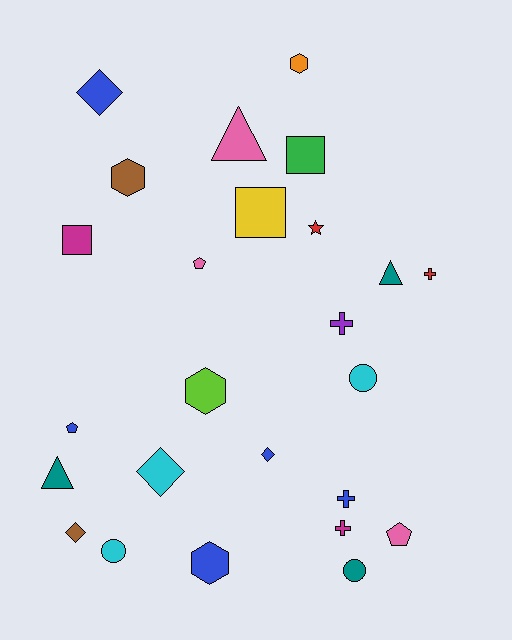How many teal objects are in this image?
There are 3 teal objects.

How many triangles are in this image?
There are 3 triangles.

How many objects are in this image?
There are 25 objects.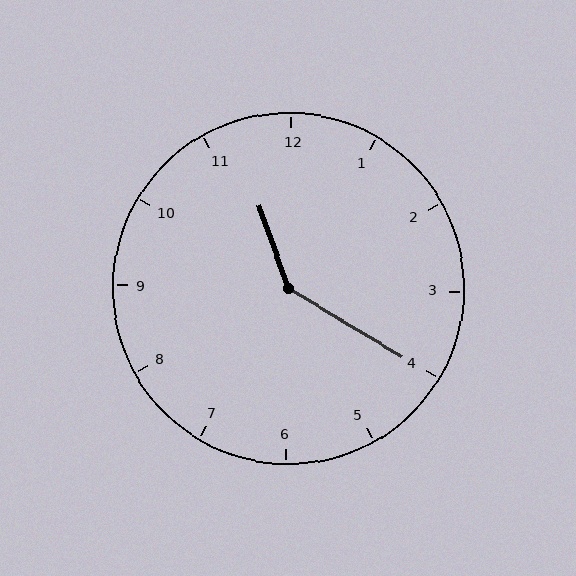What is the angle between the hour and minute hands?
Approximately 140 degrees.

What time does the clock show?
11:20.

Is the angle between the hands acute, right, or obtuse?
It is obtuse.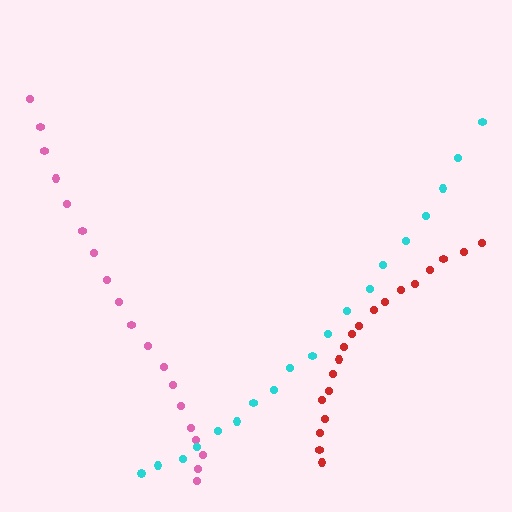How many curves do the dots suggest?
There are 3 distinct paths.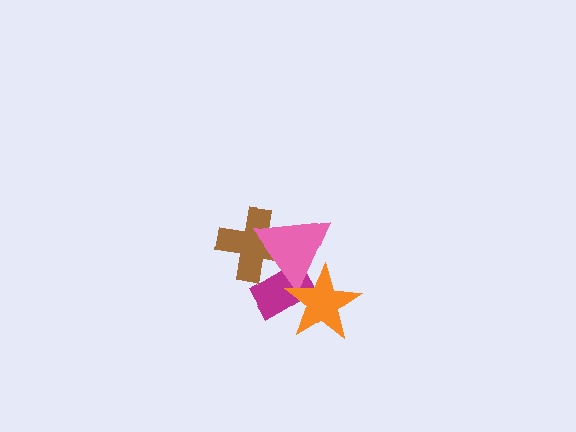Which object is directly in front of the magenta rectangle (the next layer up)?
The brown cross is directly in front of the magenta rectangle.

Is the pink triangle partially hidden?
Yes, it is partially covered by another shape.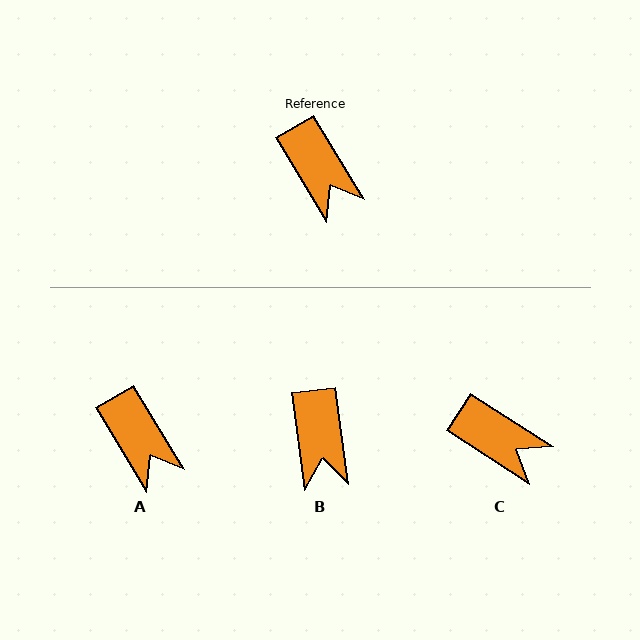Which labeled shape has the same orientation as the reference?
A.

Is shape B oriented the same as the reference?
No, it is off by about 24 degrees.